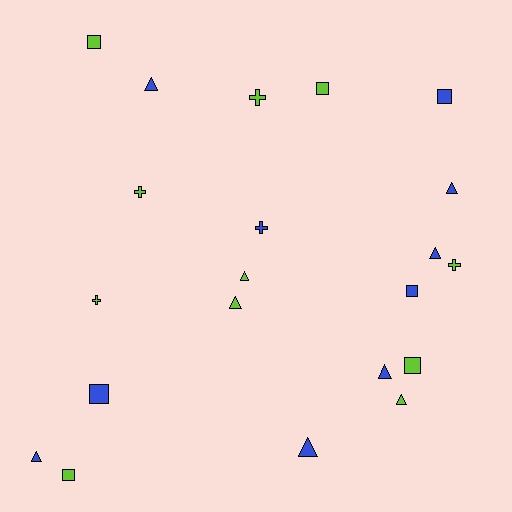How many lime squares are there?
There are 4 lime squares.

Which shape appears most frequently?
Triangle, with 9 objects.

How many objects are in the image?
There are 21 objects.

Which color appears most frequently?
Lime, with 11 objects.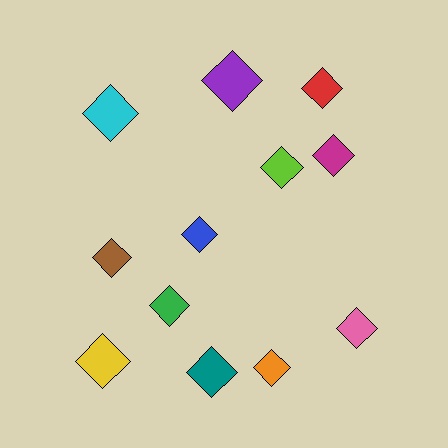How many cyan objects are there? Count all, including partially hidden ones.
There is 1 cyan object.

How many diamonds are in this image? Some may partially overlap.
There are 12 diamonds.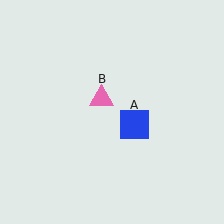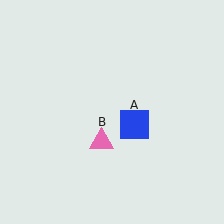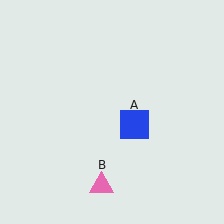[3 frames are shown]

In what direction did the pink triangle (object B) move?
The pink triangle (object B) moved down.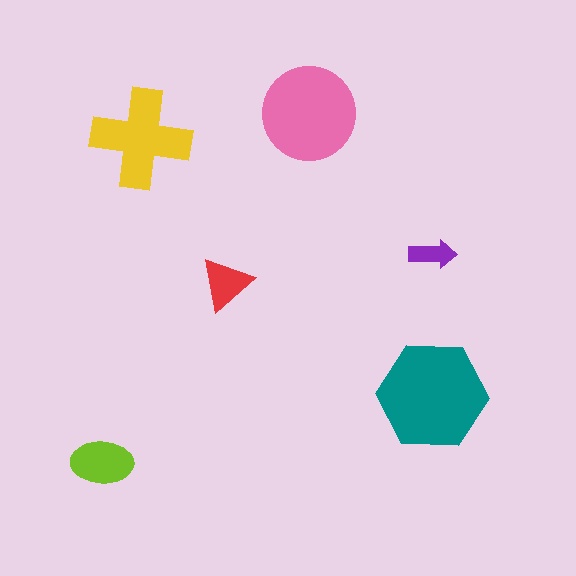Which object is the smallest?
The purple arrow.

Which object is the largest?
The teal hexagon.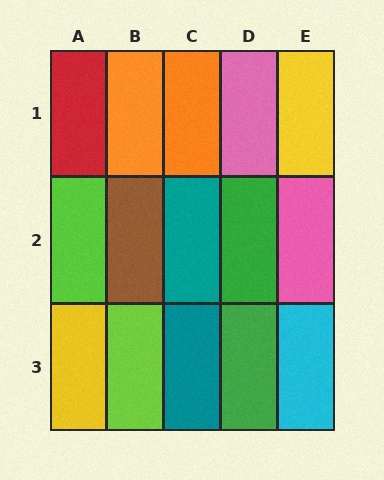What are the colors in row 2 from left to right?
Lime, brown, teal, green, pink.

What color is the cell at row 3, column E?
Cyan.